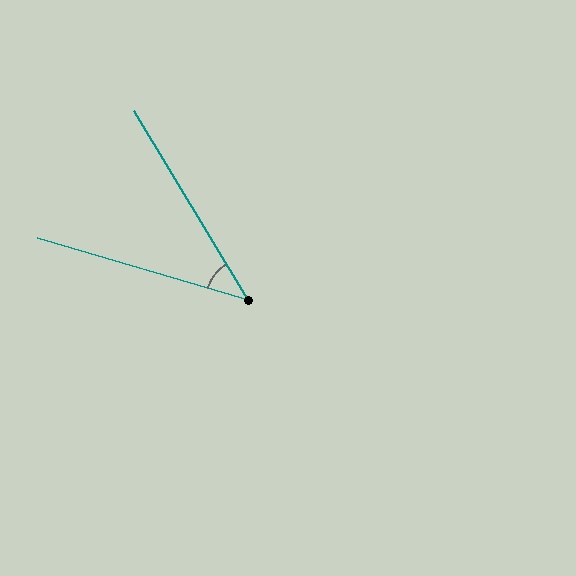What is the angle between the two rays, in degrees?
Approximately 42 degrees.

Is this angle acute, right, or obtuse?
It is acute.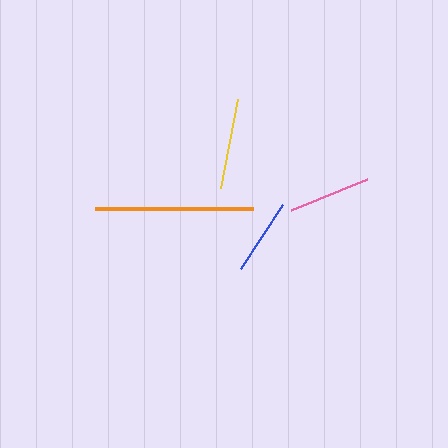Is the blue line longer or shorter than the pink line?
The pink line is longer than the blue line.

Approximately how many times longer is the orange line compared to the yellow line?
The orange line is approximately 1.7 times the length of the yellow line.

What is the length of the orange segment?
The orange segment is approximately 158 pixels long.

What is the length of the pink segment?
The pink segment is approximately 82 pixels long.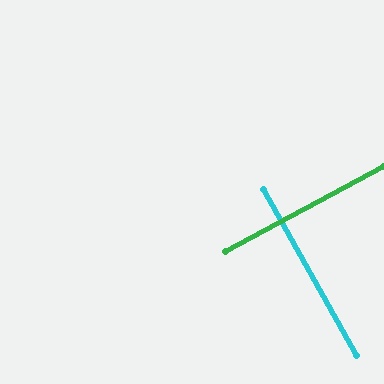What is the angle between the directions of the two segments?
Approximately 89 degrees.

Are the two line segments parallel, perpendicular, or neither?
Perpendicular — they meet at approximately 89°.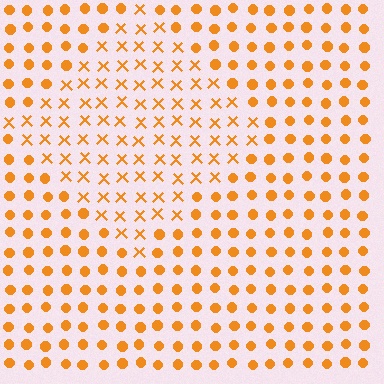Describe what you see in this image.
The image is filled with small orange elements arranged in a uniform grid. A diamond-shaped region contains X marks, while the surrounding area contains circles. The boundary is defined purely by the change in element shape.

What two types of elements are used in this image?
The image uses X marks inside the diamond region and circles outside it.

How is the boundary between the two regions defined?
The boundary is defined by a change in element shape: X marks inside vs. circles outside. All elements share the same color and spacing.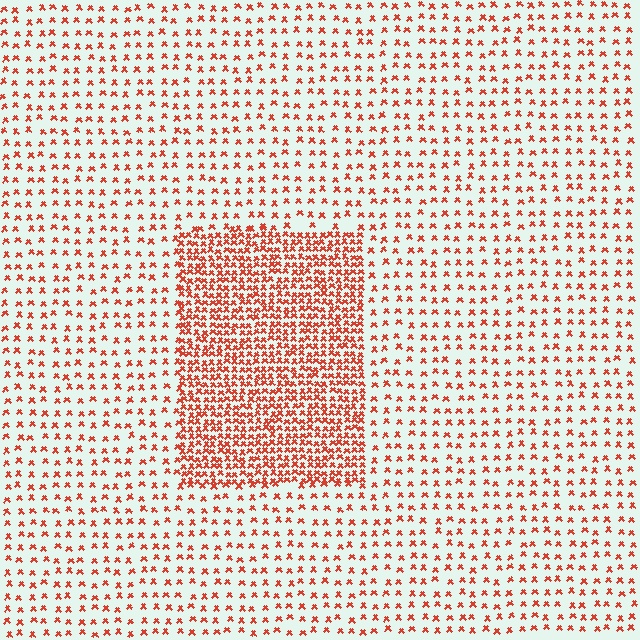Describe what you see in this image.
The image contains small red elements arranged at two different densities. A rectangle-shaped region is visible where the elements are more densely packed than the surrounding area.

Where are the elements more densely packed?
The elements are more densely packed inside the rectangle boundary.